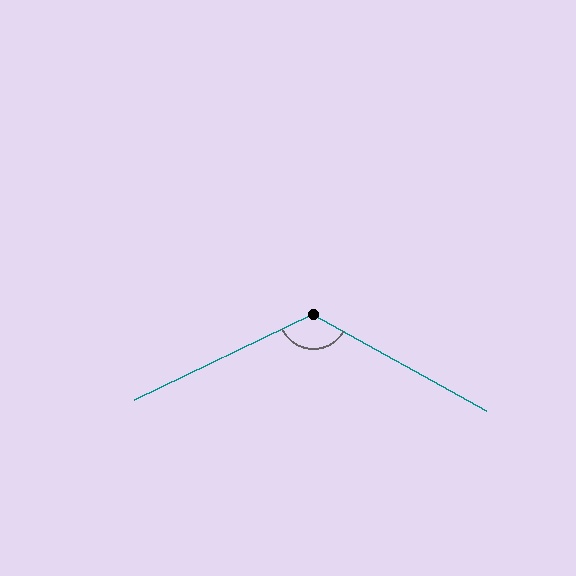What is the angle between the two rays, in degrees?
Approximately 125 degrees.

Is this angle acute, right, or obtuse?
It is obtuse.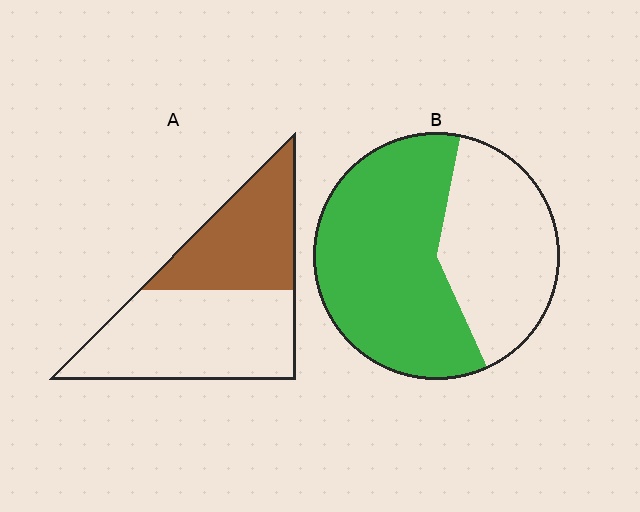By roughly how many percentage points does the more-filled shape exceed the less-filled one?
By roughly 20 percentage points (B over A).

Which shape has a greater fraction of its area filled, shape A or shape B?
Shape B.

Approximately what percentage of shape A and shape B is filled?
A is approximately 40% and B is approximately 60%.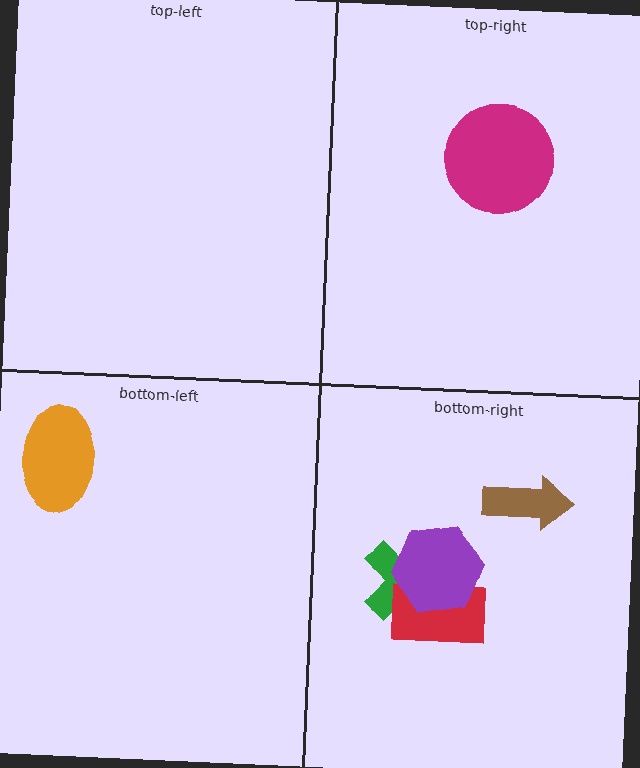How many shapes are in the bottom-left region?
1.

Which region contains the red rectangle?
The bottom-right region.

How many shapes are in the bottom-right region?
4.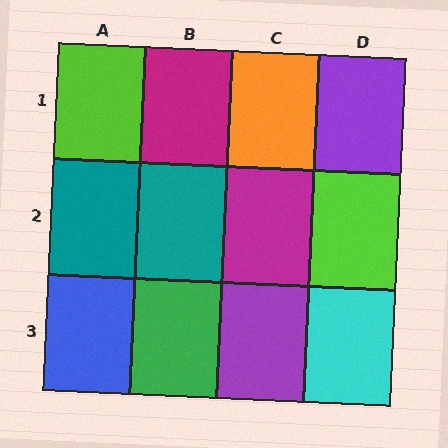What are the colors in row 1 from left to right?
Lime, magenta, orange, purple.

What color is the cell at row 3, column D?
Cyan.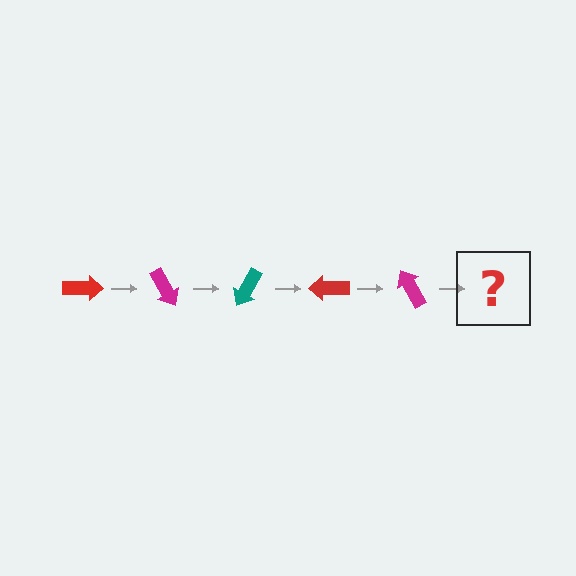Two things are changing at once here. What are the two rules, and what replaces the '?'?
The two rules are that it rotates 60 degrees each step and the color cycles through red, magenta, and teal. The '?' should be a teal arrow, rotated 300 degrees from the start.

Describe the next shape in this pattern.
It should be a teal arrow, rotated 300 degrees from the start.